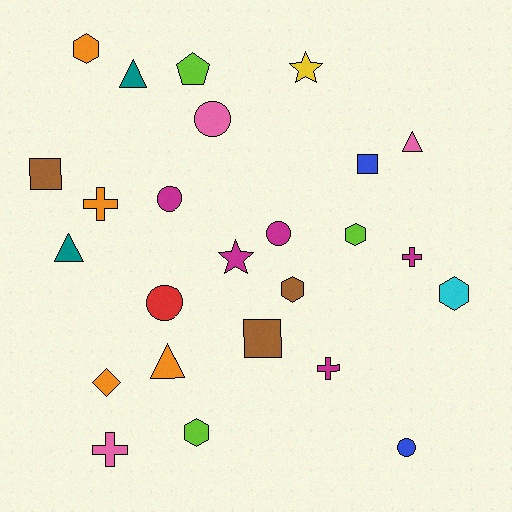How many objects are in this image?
There are 25 objects.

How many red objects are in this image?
There is 1 red object.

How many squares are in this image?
There are 3 squares.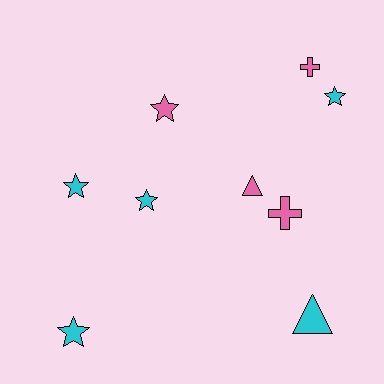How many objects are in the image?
There are 9 objects.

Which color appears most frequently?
Cyan, with 5 objects.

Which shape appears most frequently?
Star, with 5 objects.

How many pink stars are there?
There is 1 pink star.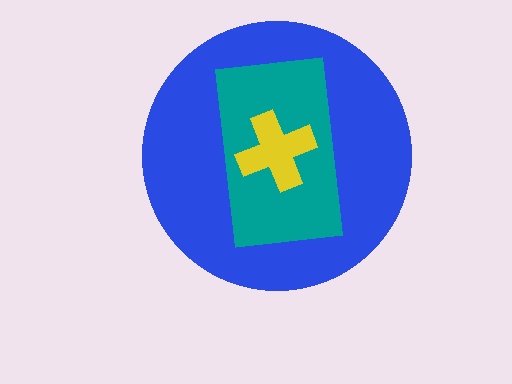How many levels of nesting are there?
3.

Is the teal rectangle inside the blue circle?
Yes.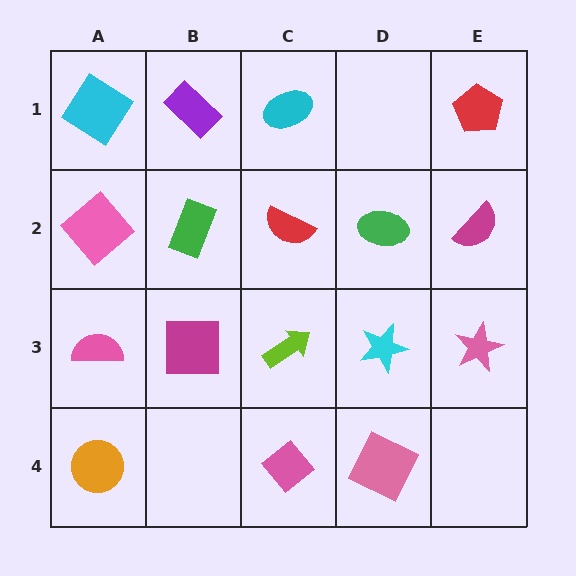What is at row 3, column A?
A pink semicircle.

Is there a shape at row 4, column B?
No, that cell is empty.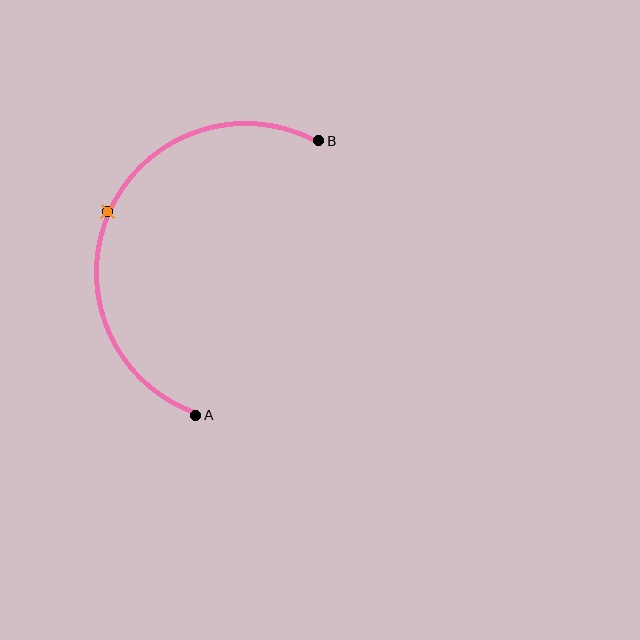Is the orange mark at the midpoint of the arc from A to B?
Yes. The orange mark lies on the arc at equal arc-length from both A and B — it is the arc midpoint.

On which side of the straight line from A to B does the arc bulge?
The arc bulges to the left of the straight line connecting A and B.